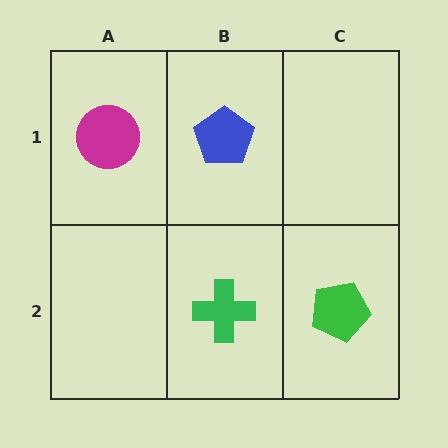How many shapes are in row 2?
2 shapes.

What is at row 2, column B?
A green cross.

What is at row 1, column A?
A magenta circle.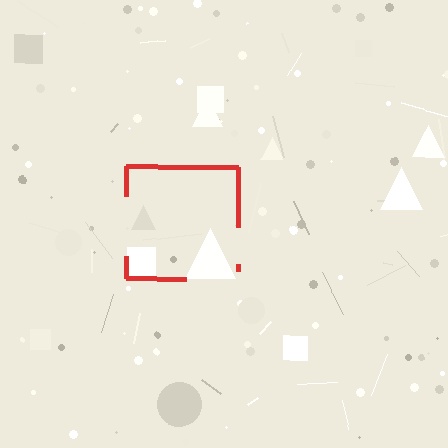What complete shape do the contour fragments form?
The contour fragments form a square.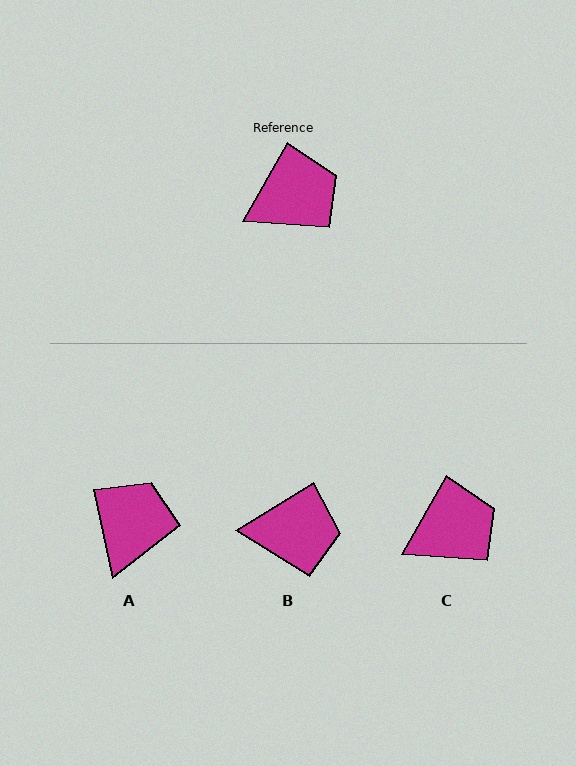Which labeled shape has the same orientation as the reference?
C.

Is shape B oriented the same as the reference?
No, it is off by about 28 degrees.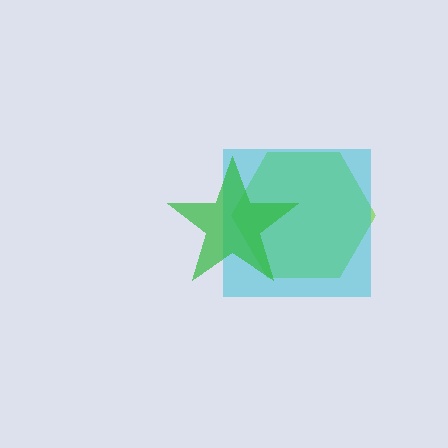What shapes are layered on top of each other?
The layered shapes are: a lime hexagon, a cyan square, a green star.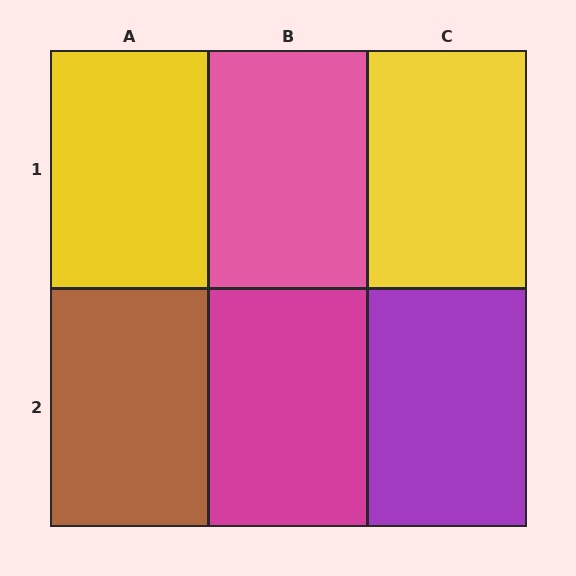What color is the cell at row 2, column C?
Purple.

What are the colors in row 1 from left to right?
Yellow, pink, yellow.